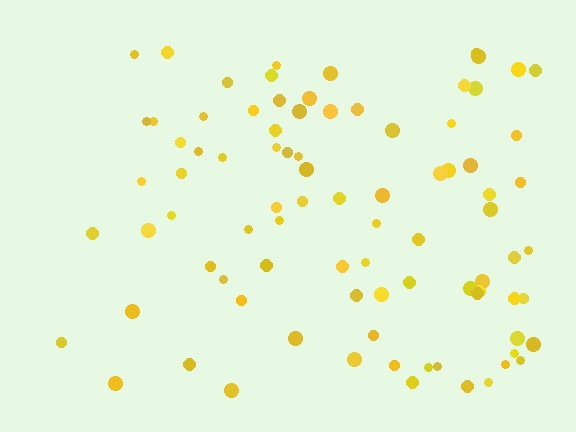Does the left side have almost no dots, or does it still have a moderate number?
Still a moderate number, just noticeably fewer than the right.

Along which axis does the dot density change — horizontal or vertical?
Horizontal.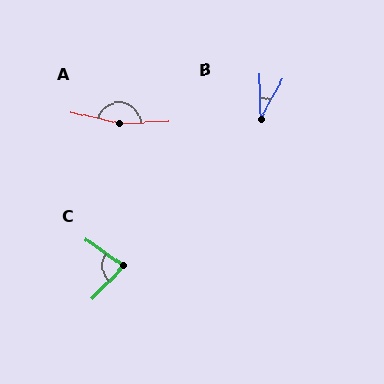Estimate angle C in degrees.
Approximately 80 degrees.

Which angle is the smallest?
B, at approximately 30 degrees.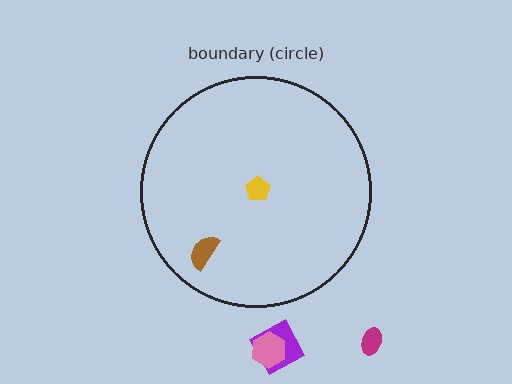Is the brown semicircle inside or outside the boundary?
Inside.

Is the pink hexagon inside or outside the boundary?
Outside.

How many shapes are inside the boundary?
2 inside, 3 outside.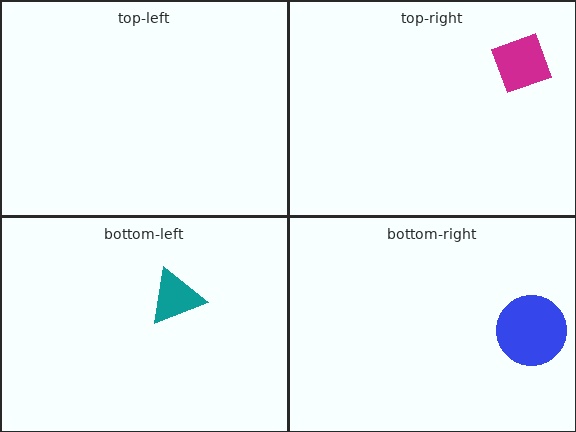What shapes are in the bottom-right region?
The blue circle.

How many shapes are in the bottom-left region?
1.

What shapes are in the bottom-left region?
The teal triangle.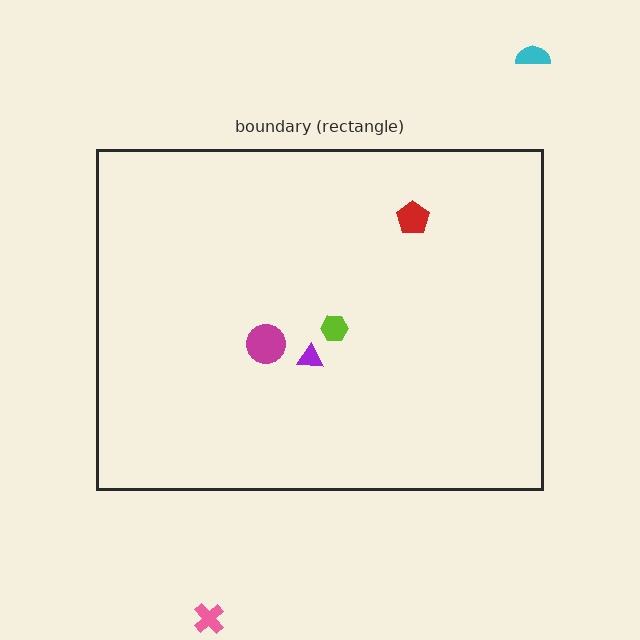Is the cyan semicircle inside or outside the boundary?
Outside.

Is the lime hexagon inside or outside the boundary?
Inside.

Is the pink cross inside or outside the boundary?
Outside.